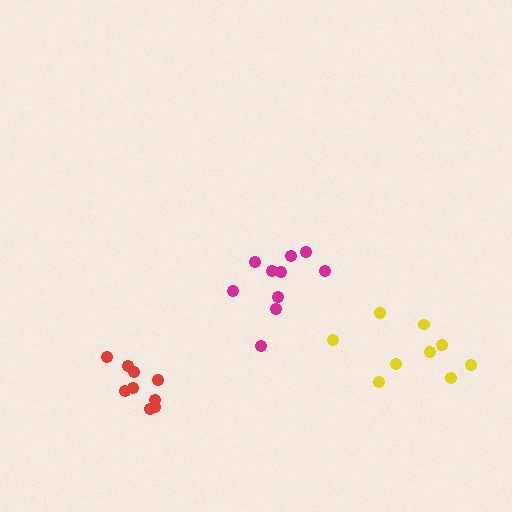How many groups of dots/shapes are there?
There are 3 groups.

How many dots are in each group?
Group 1: 10 dots, Group 2: 9 dots, Group 3: 9 dots (28 total).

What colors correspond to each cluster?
The clusters are colored: magenta, red, yellow.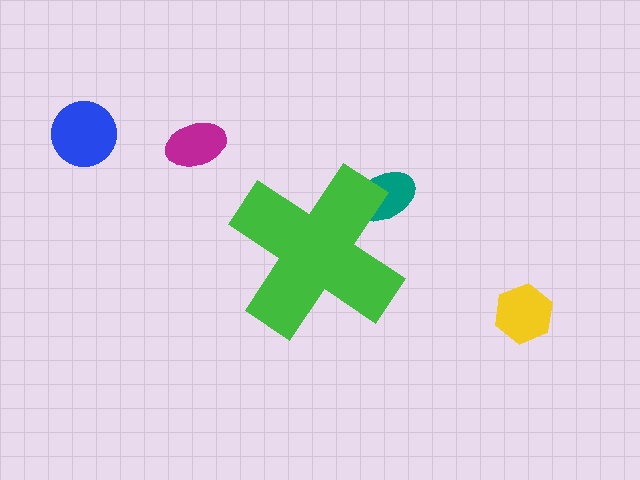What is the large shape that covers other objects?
A green cross.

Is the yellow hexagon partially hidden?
No, the yellow hexagon is fully visible.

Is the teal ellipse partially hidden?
Yes, the teal ellipse is partially hidden behind the green cross.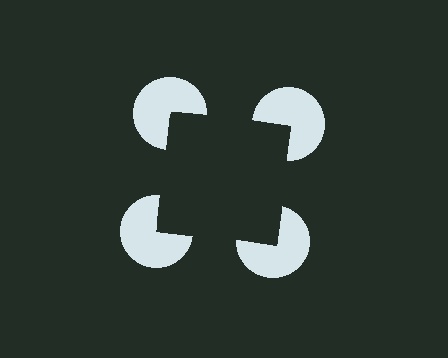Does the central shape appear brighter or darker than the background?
It typically appears slightly darker than the background, even though no actual brightness change is drawn.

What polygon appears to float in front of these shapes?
An illusory square — its edges are inferred from the aligned wedge cuts in the pac-man discs, not physically drawn.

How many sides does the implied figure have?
4 sides.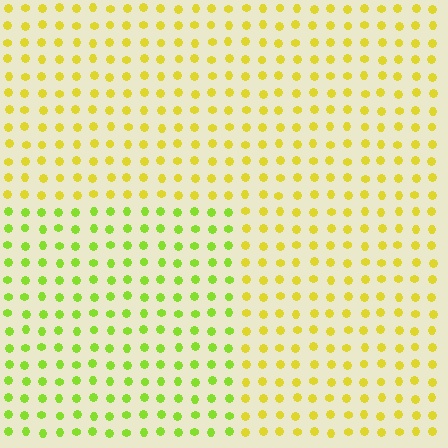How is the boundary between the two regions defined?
The boundary is defined purely by a slight shift in hue (about 34 degrees). Spacing, size, and orientation are identical on both sides.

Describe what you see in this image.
The image is filled with small yellow elements in a uniform arrangement. A rectangle-shaped region is visible where the elements are tinted to a slightly different hue, forming a subtle color boundary.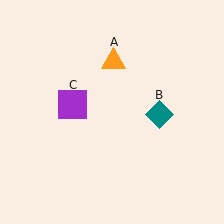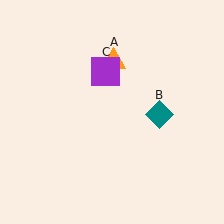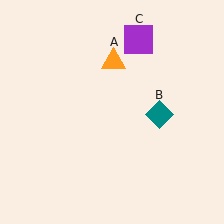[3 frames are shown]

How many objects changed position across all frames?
1 object changed position: purple square (object C).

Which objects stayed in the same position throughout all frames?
Orange triangle (object A) and teal diamond (object B) remained stationary.